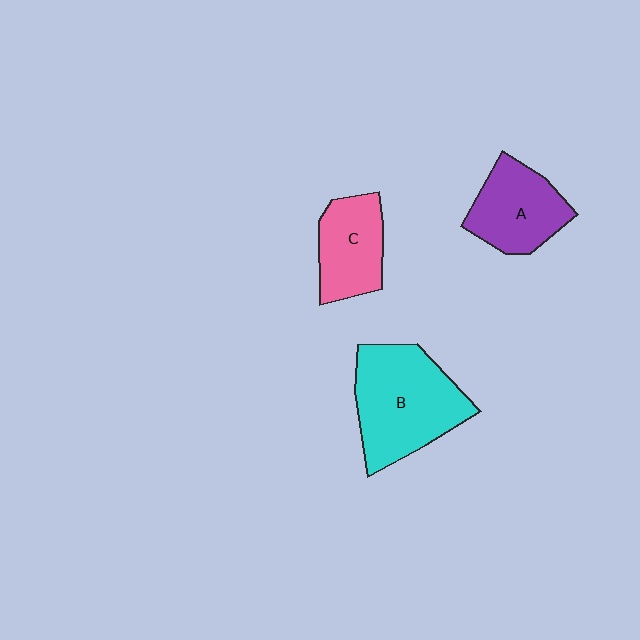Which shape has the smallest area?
Shape C (pink).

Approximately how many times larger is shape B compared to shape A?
Approximately 1.5 times.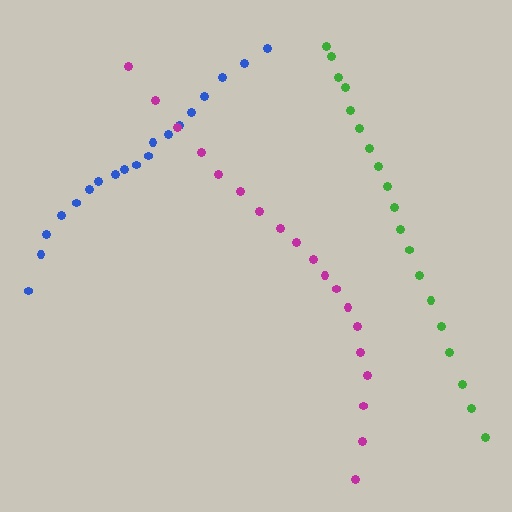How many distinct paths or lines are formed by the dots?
There are 3 distinct paths.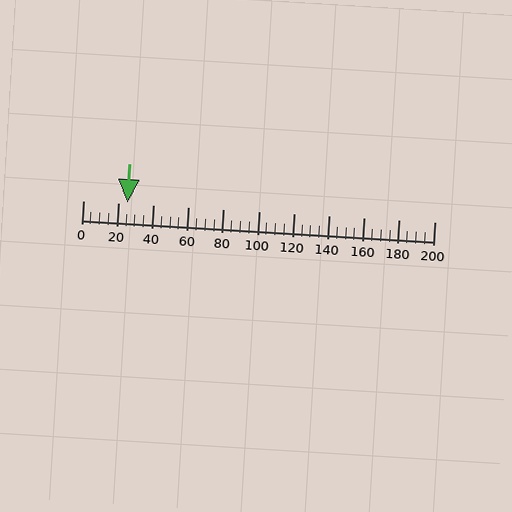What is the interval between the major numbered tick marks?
The major tick marks are spaced 20 units apart.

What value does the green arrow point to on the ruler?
The green arrow points to approximately 25.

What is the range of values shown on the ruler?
The ruler shows values from 0 to 200.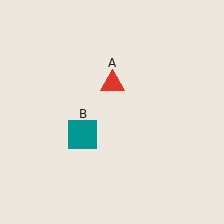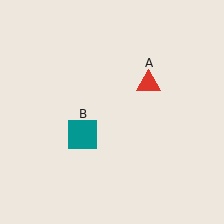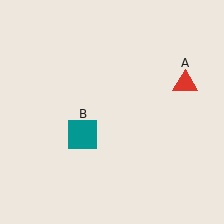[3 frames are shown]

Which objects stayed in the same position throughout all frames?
Teal square (object B) remained stationary.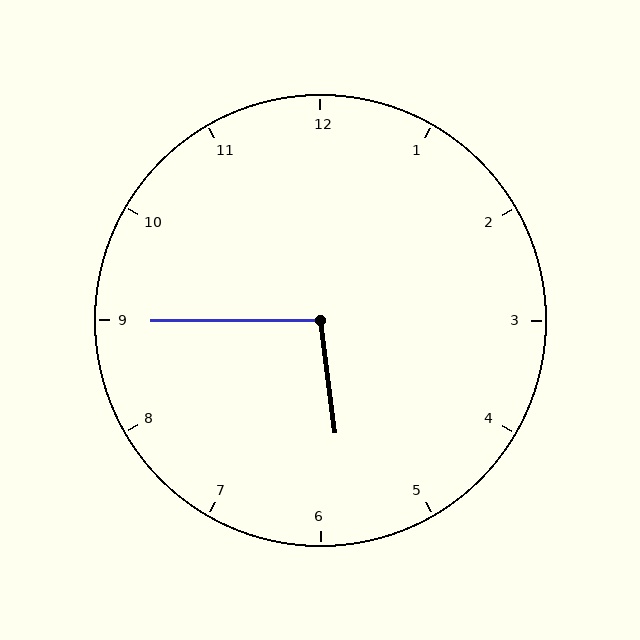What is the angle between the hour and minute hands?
Approximately 98 degrees.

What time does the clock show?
5:45.